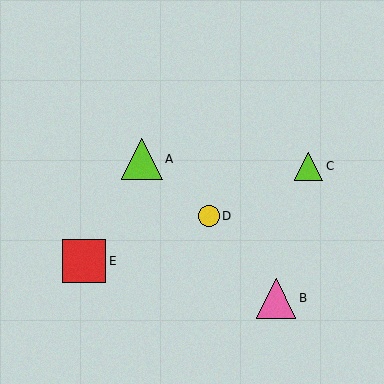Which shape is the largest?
The red square (labeled E) is the largest.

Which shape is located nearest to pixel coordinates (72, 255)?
The red square (labeled E) at (84, 261) is nearest to that location.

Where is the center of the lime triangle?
The center of the lime triangle is at (142, 159).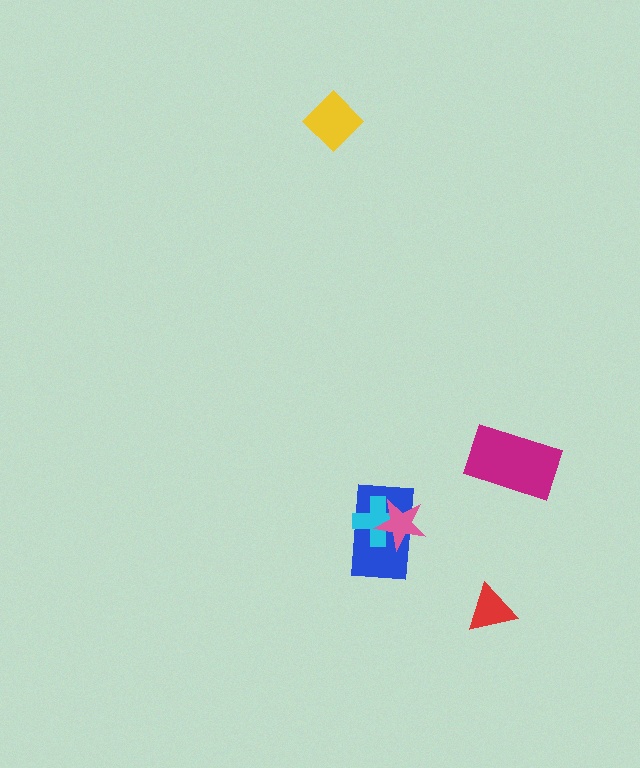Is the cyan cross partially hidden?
Yes, it is partially covered by another shape.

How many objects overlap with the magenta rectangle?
0 objects overlap with the magenta rectangle.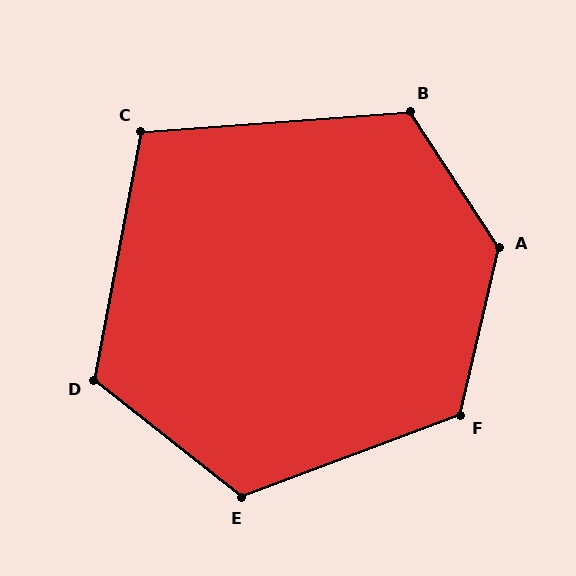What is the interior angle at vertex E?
Approximately 121 degrees (obtuse).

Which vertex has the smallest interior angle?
C, at approximately 105 degrees.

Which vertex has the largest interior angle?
A, at approximately 134 degrees.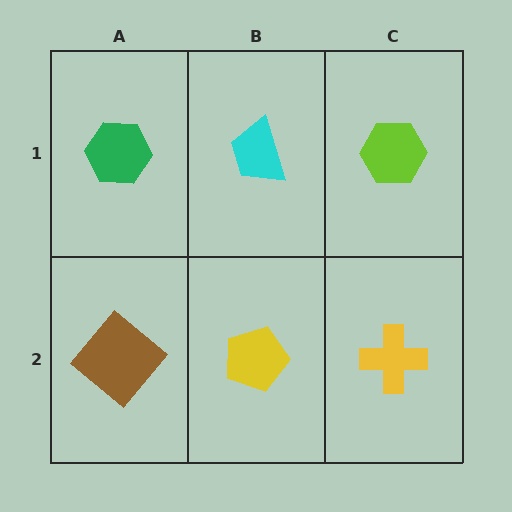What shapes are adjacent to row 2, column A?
A green hexagon (row 1, column A), a yellow pentagon (row 2, column B).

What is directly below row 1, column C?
A yellow cross.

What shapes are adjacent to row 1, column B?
A yellow pentagon (row 2, column B), a green hexagon (row 1, column A), a lime hexagon (row 1, column C).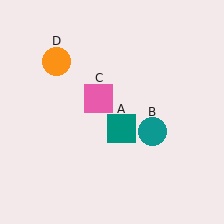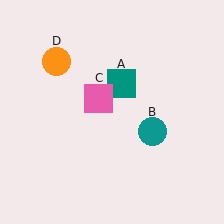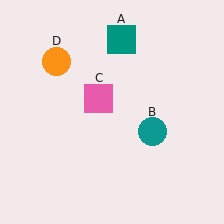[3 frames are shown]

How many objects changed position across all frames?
1 object changed position: teal square (object A).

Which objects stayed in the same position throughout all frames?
Teal circle (object B) and pink square (object C) and orange circle (object D) remained stationary.